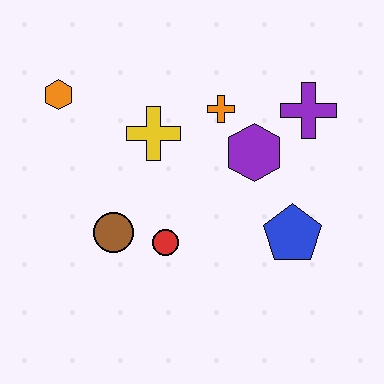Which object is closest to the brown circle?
The red circle is closest to the brown circle.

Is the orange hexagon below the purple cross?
No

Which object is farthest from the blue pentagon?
The orange hexagon is farthest from the blue pentagon.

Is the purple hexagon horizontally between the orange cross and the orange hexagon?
No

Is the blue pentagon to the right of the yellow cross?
Yes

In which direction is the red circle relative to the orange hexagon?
The red circle is below the orange hexagon.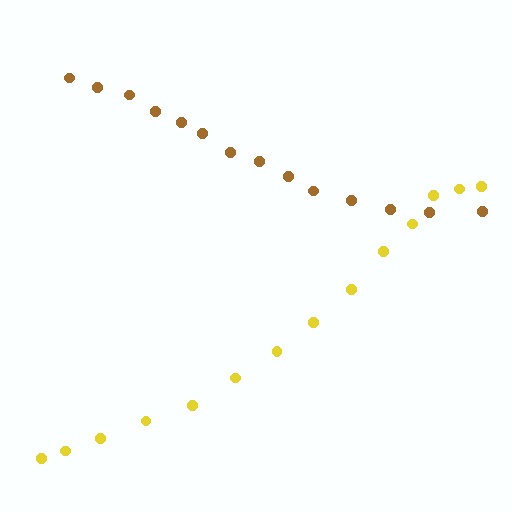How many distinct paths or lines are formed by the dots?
There are 2 distinct paths.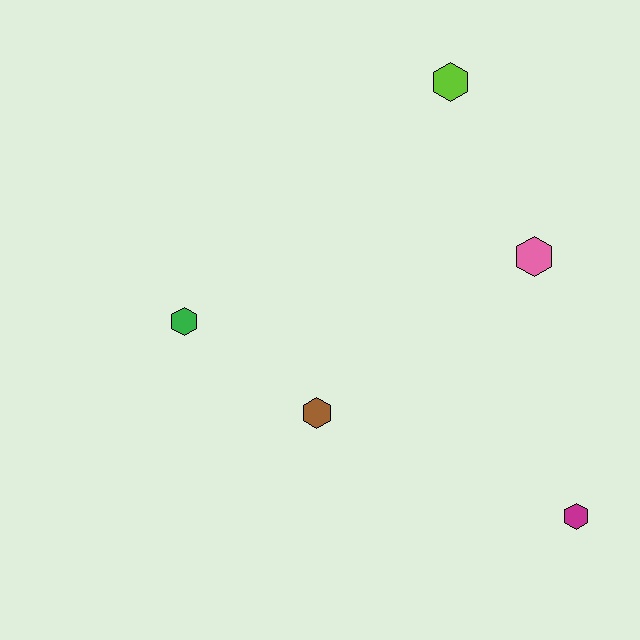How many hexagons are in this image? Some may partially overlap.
There are 5 hexagons.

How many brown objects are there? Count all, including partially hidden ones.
There is 1 brown object.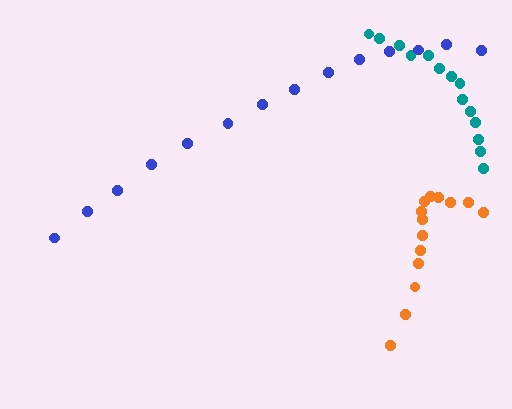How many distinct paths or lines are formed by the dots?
There are 3 distinct paths.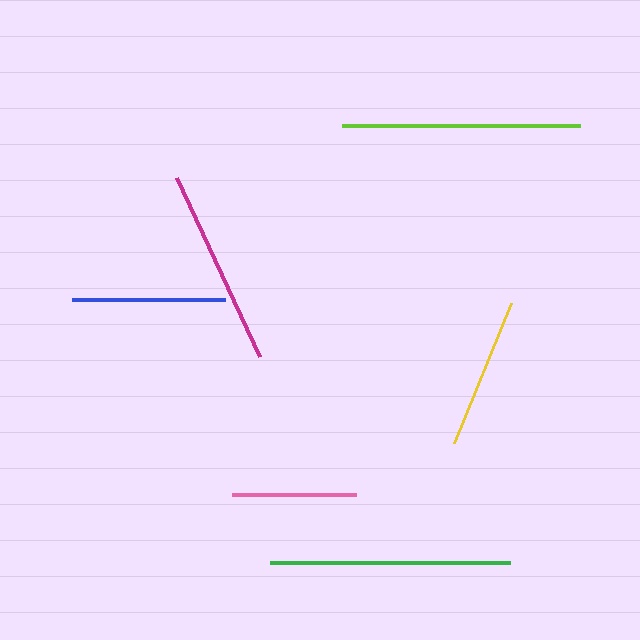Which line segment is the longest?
The green line is the longest at approximately 240 pixels.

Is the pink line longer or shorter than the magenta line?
The magenta line is longer than the pink line.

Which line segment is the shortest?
The pink line is the shortest at approximately 124 pixels.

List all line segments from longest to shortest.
From longest to shortest: green, lime, magenta, blue, yellow, pink.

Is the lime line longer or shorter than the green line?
The green line is longer than the lime line.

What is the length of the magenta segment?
The magenta segment is approximately 198 pixels long.